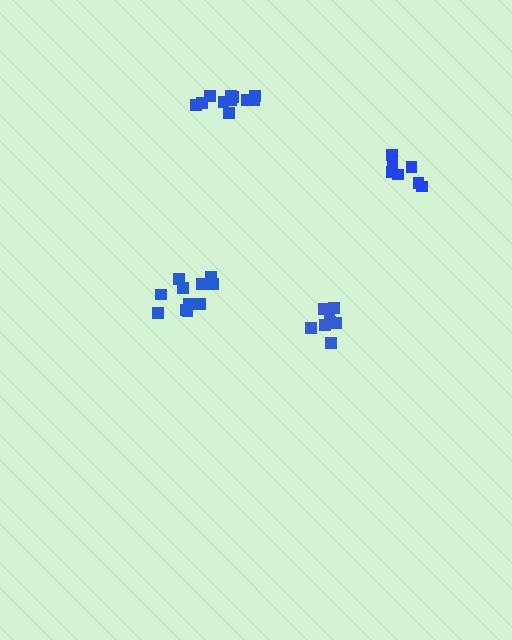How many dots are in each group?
Group 1: 11 dots, Group 2: 7 dots, Group 3: 8 dots, Group 4: 11 dots (37 total).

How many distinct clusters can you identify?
There are 4 distinct clusters.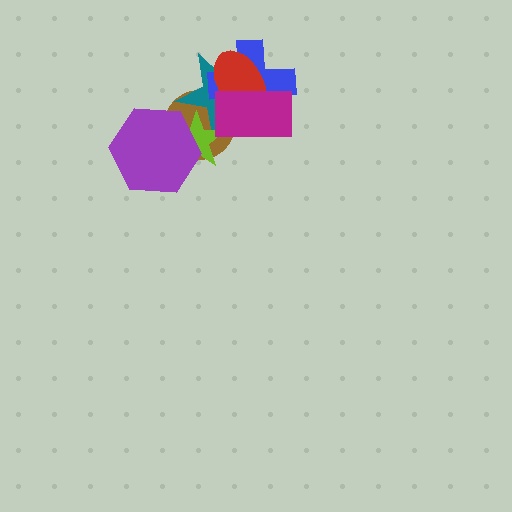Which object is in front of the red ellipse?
The magenta rectangle is in front of the red ellipse.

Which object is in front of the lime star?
The purple hexagon is in front of the lime star.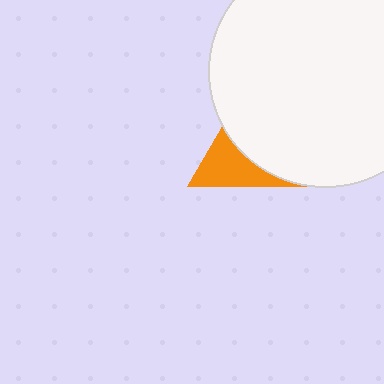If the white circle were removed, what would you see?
You would see the complete orange triangle.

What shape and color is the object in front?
The object in front is a white circle.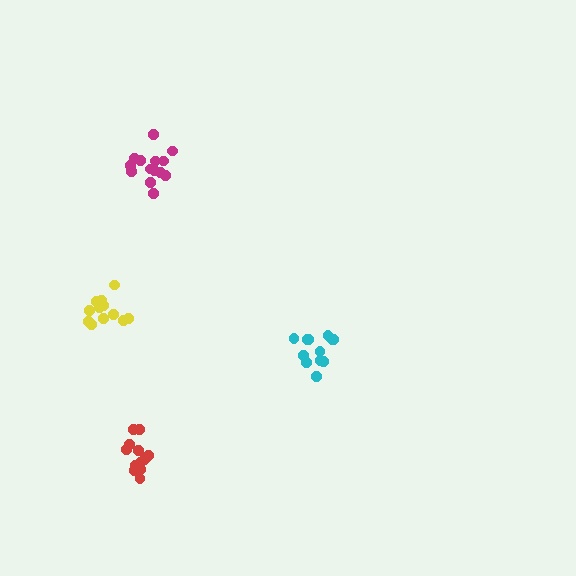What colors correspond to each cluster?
The clusters are colored: yellow, magenta, red, cyan.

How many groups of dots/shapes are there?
There are 4 groups.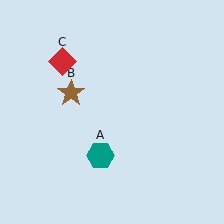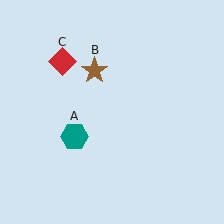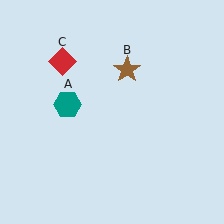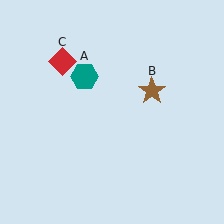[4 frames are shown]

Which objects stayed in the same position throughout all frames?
Red diamond (object C) remained stationary.